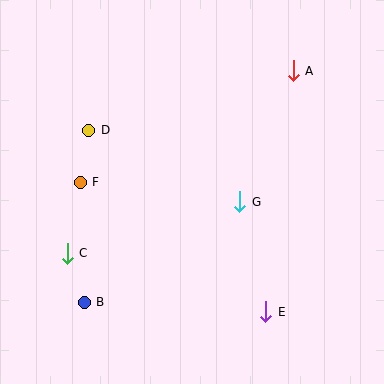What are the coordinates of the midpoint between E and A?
The midpoint between E and A is at (279, 191).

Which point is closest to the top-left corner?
Point D is closest to the top-left corner.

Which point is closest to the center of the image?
Point G at (240, 202) is closest to the center.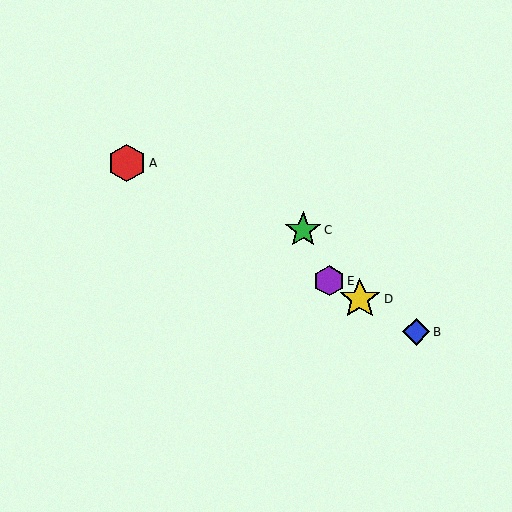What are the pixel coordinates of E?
Object E is at (329, 281).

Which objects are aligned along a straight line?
Objects A, B, D, E are aligned along a straight line.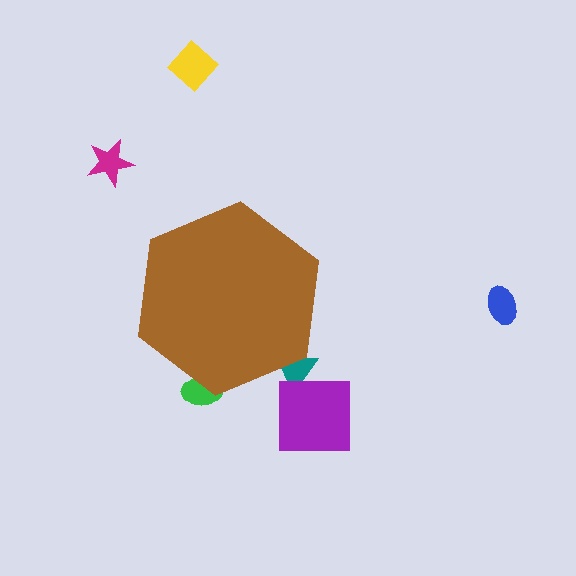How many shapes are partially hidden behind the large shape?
2 shapes are partially hidden.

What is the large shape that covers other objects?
A brown hexagon.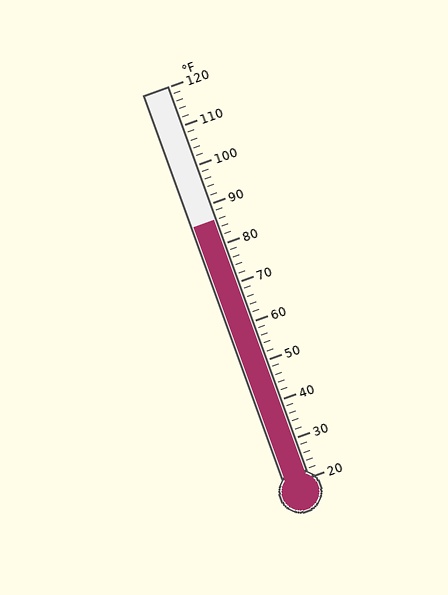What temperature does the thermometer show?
The thermometer shows approximately 86°F.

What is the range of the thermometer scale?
The thermometer scale ranges from 20°F to 120°F.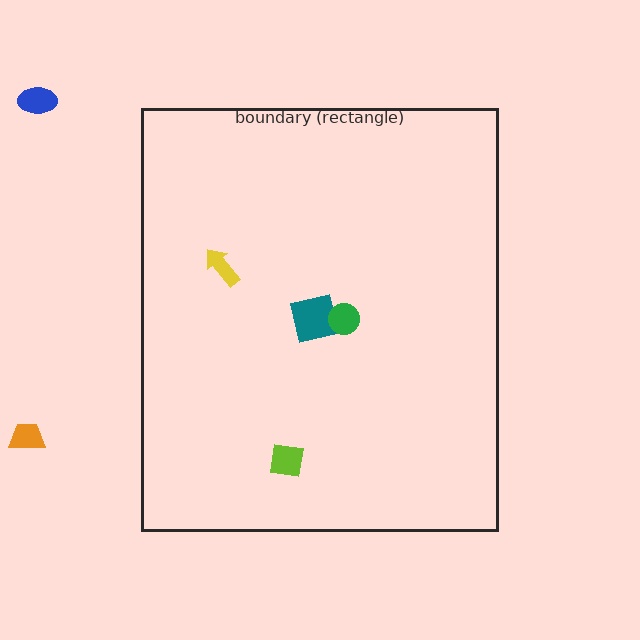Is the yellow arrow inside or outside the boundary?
Inside.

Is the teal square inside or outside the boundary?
Inside.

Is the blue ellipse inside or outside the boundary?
Outside.